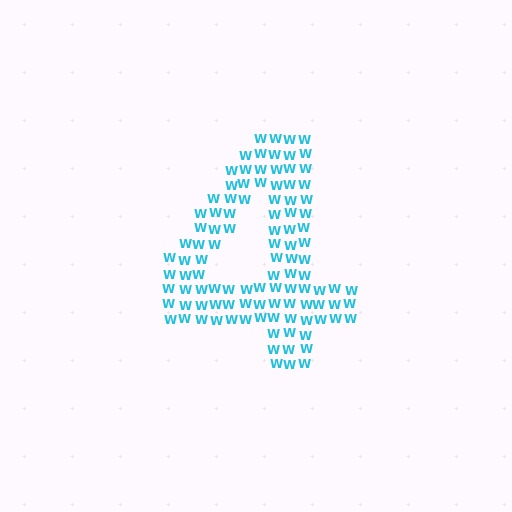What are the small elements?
The small elements are letter W's.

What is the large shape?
The large shape is the digit 4.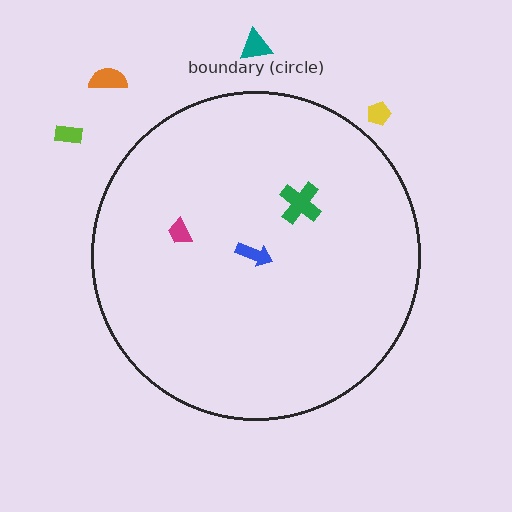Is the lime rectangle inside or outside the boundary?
Outside.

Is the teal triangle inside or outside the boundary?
Outside.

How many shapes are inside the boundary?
3 inside, 4 outside.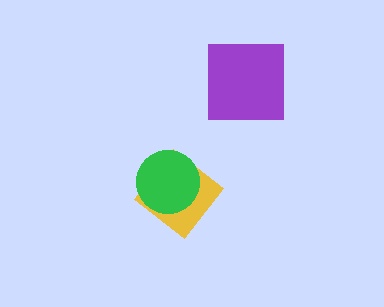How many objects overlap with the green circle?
1 object overlaps with the green circle.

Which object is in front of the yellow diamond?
The green circle is in front of the yellow diamond.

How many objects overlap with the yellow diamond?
1 object overlaps with the yellow diamond.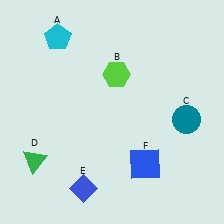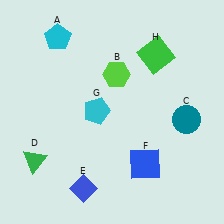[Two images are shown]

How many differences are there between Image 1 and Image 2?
There are 2 differences between the two images.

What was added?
A cyan pentagon (G), a green square (H) were added in Image 2.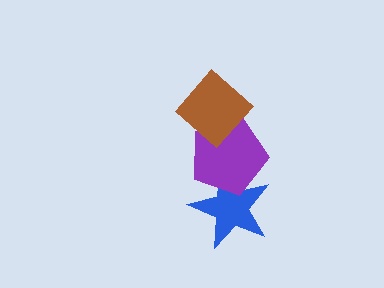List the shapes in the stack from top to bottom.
From top to bottom: the brown diamond, the purple pentagon, the blue star.